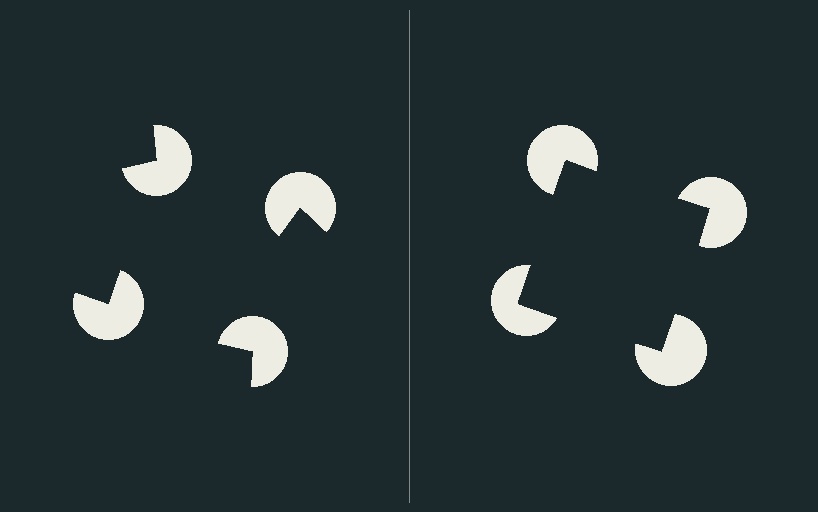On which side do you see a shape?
An illusory square appears on the right side. On the left side the wedge cuts are rotated, so no coherent shape forms.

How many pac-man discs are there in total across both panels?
8 — 4 on each side.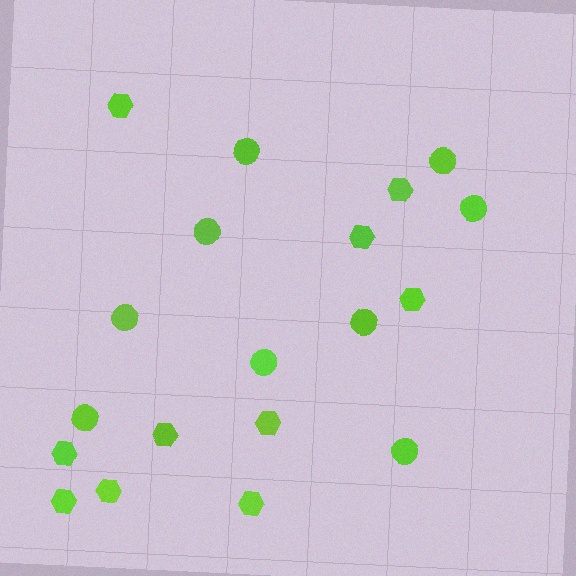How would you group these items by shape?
There are 2 groups: one group of circles (9) and one group of hexagons (10).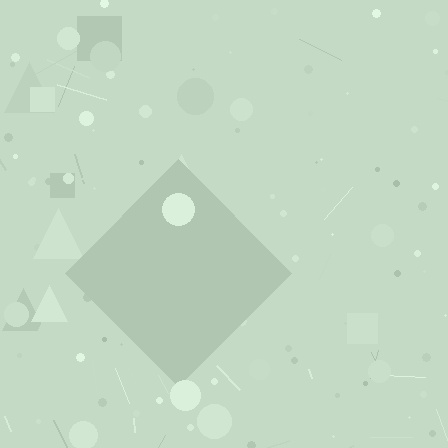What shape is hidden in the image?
A diamond is hidden in the image.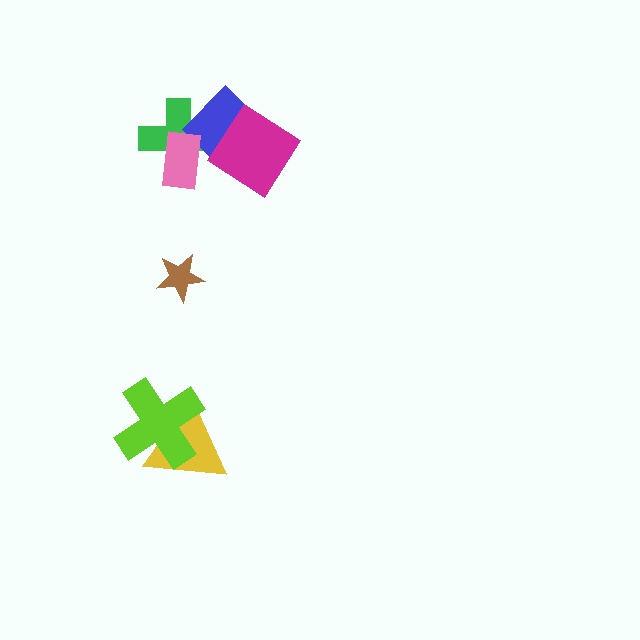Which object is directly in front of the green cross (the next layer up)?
The blue diamond is directly in front of the green cross.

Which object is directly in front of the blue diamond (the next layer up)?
The pink rectangle is directly in front of the blue diamond.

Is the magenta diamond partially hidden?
No, no other shape covers it.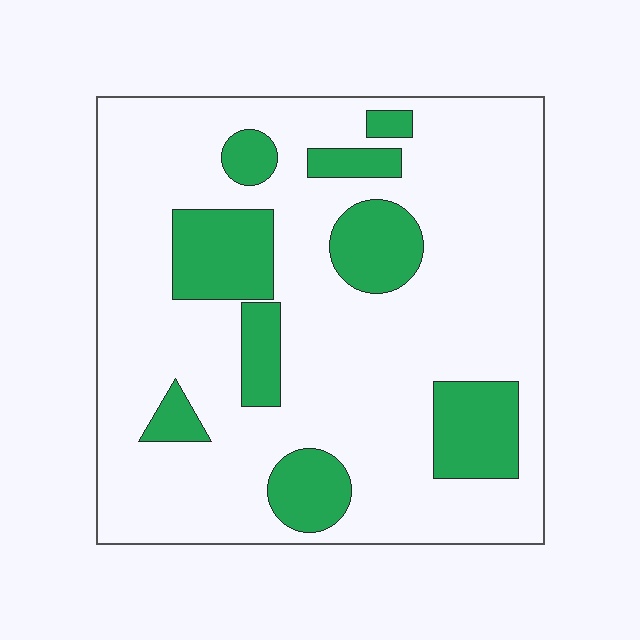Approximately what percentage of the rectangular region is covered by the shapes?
Approximately 20%.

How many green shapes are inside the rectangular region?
9.